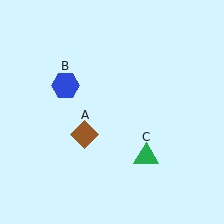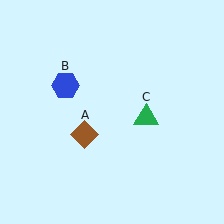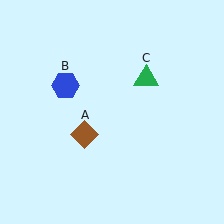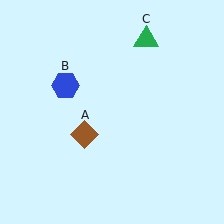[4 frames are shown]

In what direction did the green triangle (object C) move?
The green triangle (object C) moved up.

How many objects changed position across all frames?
1 object changed position: green triangle (object C).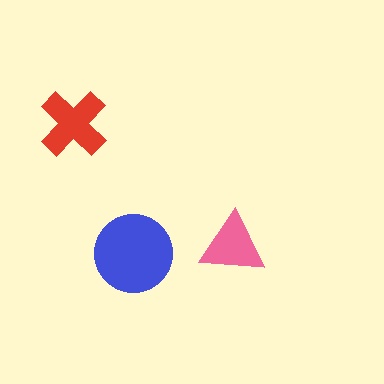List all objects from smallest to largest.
The pink triangle, the red cross, the blue circle.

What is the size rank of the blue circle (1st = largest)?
1st.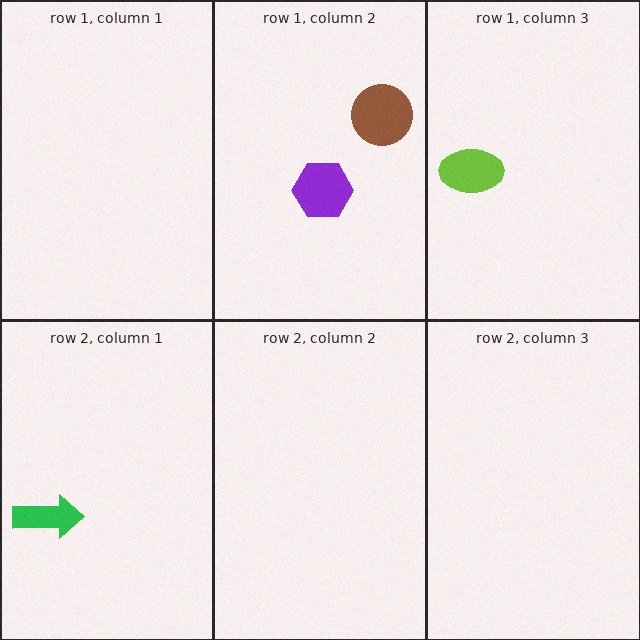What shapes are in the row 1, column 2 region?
The purple hexagon, the brown circle.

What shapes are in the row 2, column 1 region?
The green arrow.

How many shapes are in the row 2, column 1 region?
1.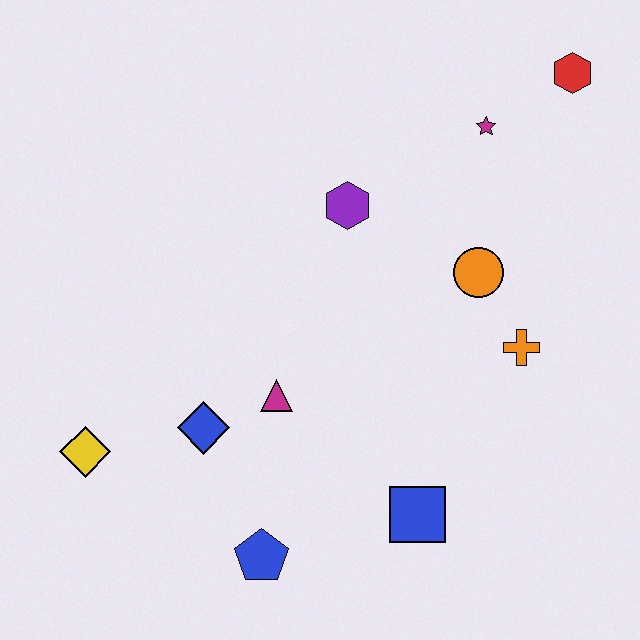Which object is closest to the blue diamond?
The magenta triangle is closest to the blue diamond.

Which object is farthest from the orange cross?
The yellow diamond is farthest from the orange cross.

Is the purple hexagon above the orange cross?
Yes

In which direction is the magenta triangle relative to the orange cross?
The magenta triangle is to the left of the orange cross.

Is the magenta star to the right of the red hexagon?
No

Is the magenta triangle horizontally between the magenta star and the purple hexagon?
No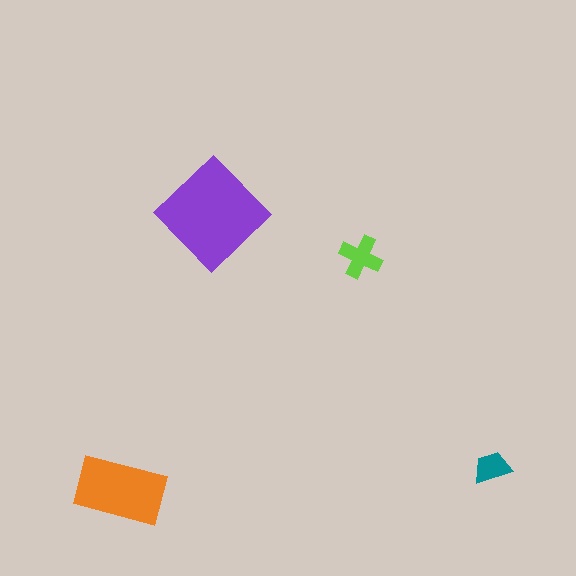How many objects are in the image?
There are 4 objects in the image.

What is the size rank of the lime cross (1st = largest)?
3rd.